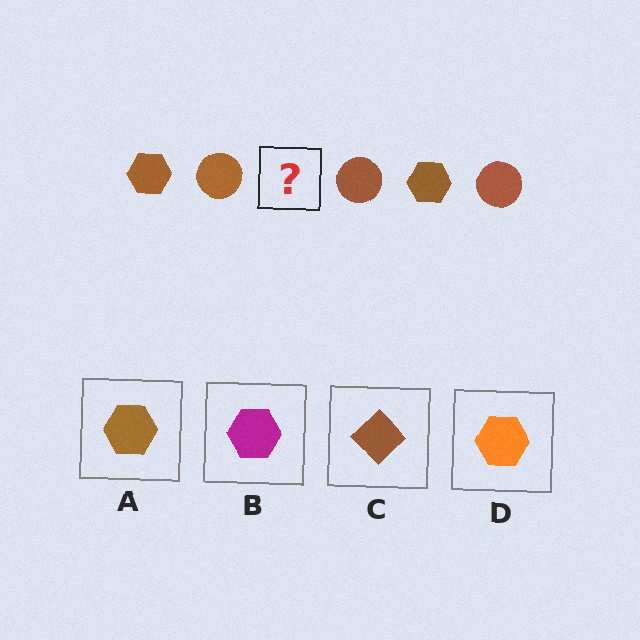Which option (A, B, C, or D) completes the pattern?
A.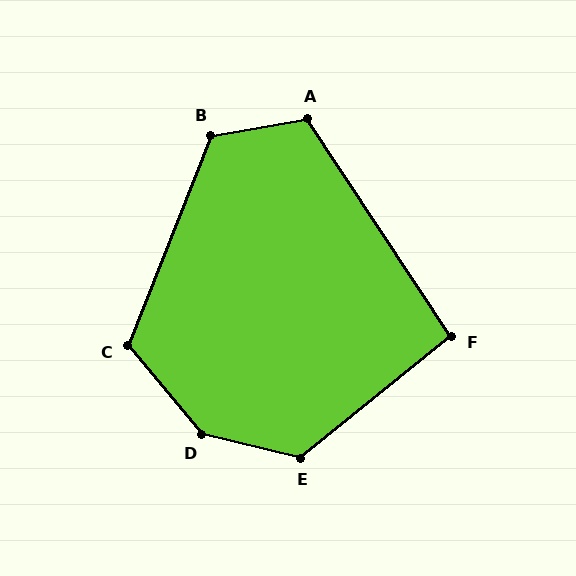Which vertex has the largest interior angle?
D, at approximately 143 degrees.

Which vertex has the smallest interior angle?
F, at approximately 95 degrees.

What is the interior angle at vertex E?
Approximately 128 degrees (obtuse).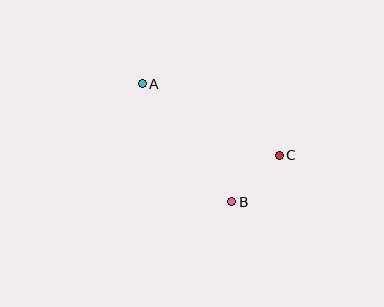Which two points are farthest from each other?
Points A and C are farthest from each other.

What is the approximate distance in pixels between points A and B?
The distance between A and B is approximately 148 pixels.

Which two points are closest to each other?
Points B and C are closest to each other.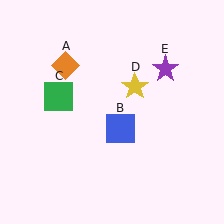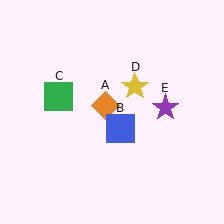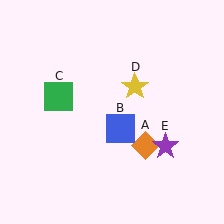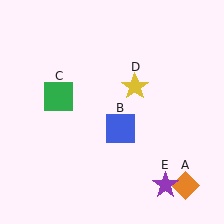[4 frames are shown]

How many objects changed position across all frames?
2 objects changed position: orange diamond (object A), purple star (object E).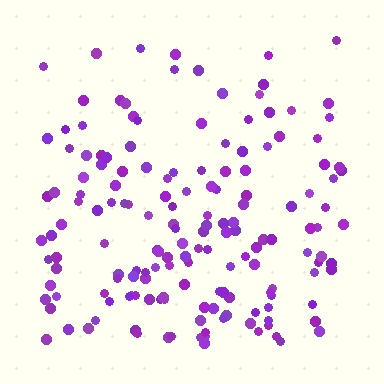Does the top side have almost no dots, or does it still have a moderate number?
Still a moderate number, just noticeably fewer than the bottom.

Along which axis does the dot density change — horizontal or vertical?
Vertical.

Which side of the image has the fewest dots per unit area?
The top.